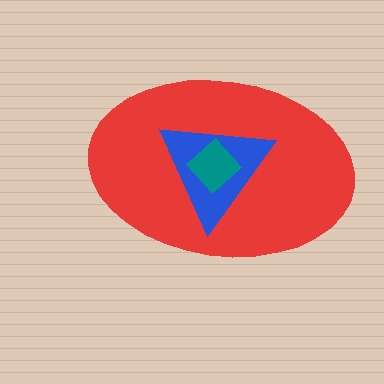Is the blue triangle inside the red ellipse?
Yes.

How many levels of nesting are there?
3.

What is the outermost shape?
The red ellipse.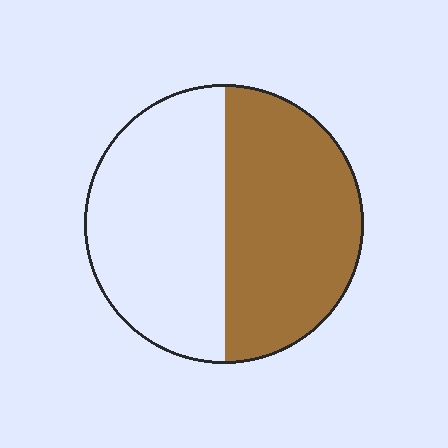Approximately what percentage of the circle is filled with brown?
Approximately 50%.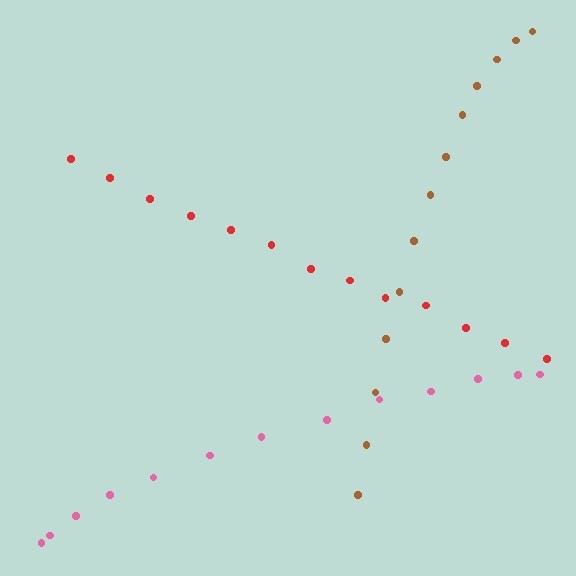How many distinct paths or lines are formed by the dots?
There are 3 distinct paths.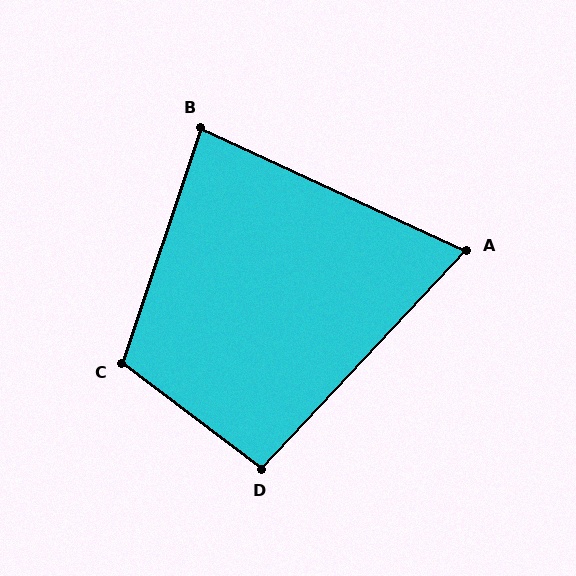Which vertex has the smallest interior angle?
A, at approximately 72 degrees.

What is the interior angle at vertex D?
Approximately 96 degrees (obtuse).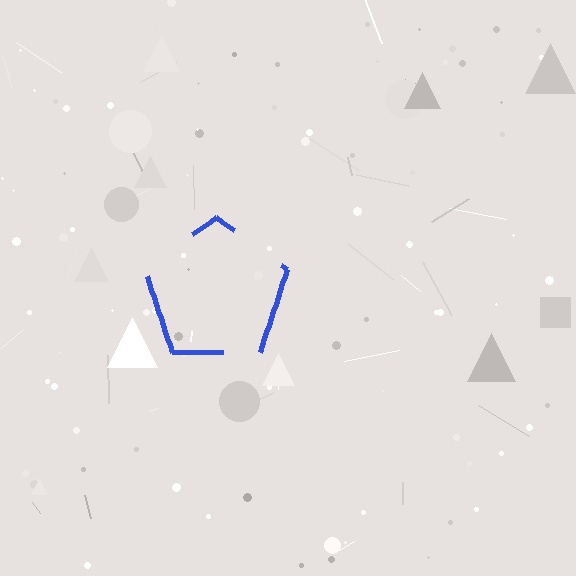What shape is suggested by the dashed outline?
The dashed outline suggests a pentagon.